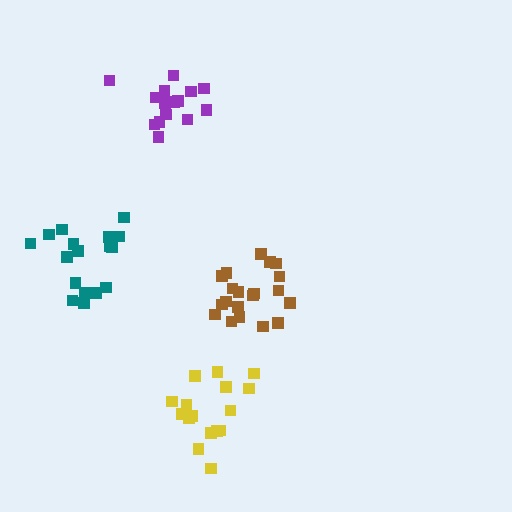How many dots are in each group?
Group 1: 20 dots, Group 2: 16 dots, Group 3: 15 dots, Group 4: 17 dots (68 total).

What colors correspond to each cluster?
The clusters are colored: brown, yellow, purple, teal.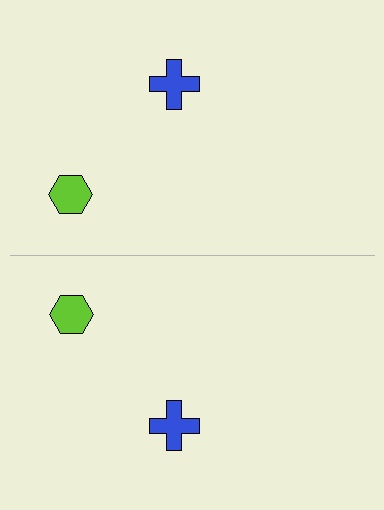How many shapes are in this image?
There are 4 shapes in this image.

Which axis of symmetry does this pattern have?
The pattern has a horizontal axis of symmetry running through the center of the image.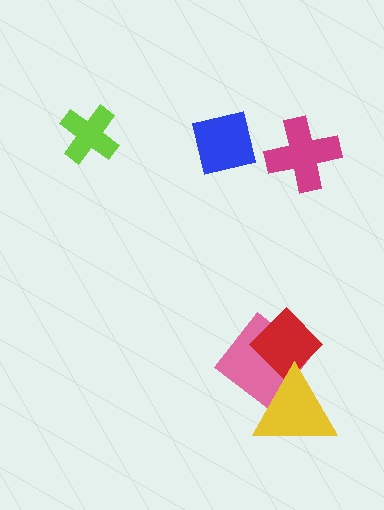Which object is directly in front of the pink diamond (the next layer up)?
The red diamond is directly in front of the pink diamond.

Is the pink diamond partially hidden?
Yes, it is partially covered by another shape.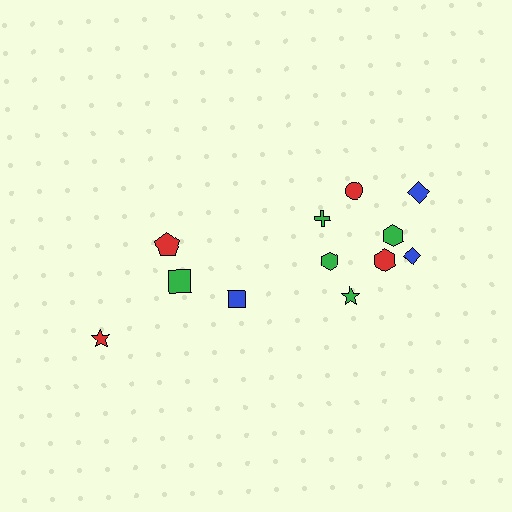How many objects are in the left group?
There are 4 objects.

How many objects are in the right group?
There are 8 objects.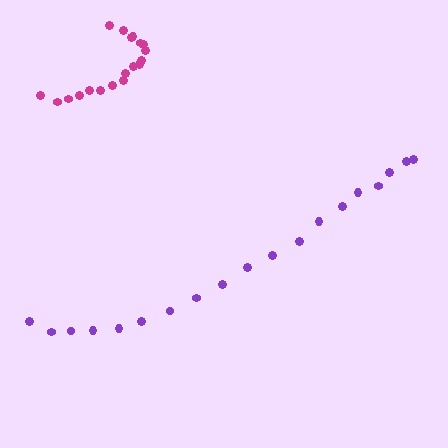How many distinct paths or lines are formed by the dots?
There are 2 distinct paths.